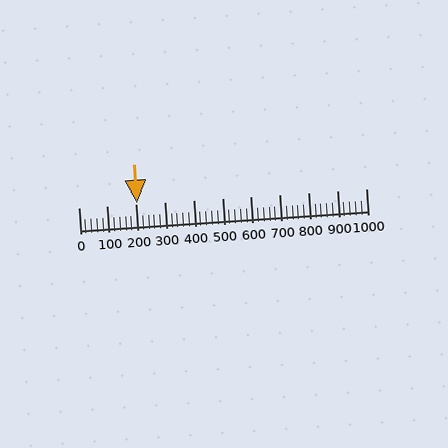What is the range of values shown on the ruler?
The ruler shows values from 0 to 1000.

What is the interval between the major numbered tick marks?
The major tick marks are spaced 100 units apart.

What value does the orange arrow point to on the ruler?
The orange arrow points to approximately 202.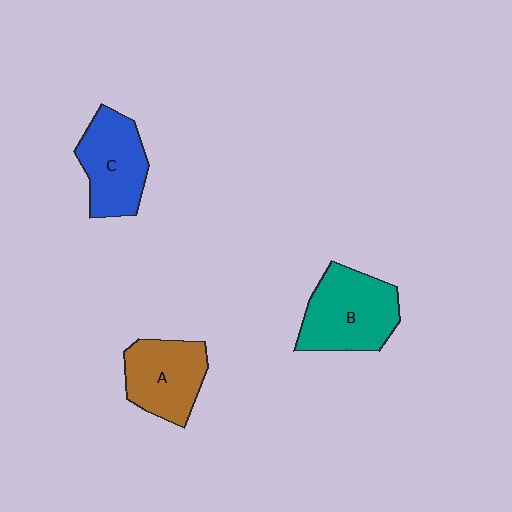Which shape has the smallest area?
Shape A (brown).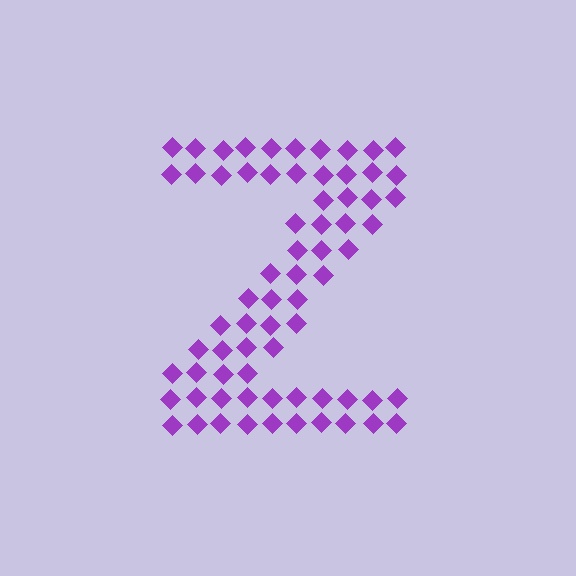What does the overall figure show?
The overall figure shows the letter Z.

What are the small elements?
The small elements are diamonds.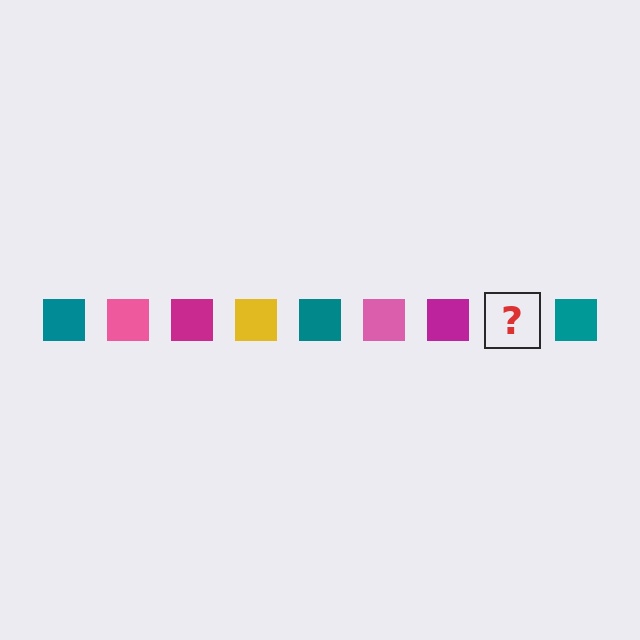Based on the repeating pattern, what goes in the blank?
The blank should be a yellow square.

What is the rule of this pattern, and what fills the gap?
The rule is that the pattern cycles through teal, pink, magenta, yellow squares. The gap should be filled with a yellow square.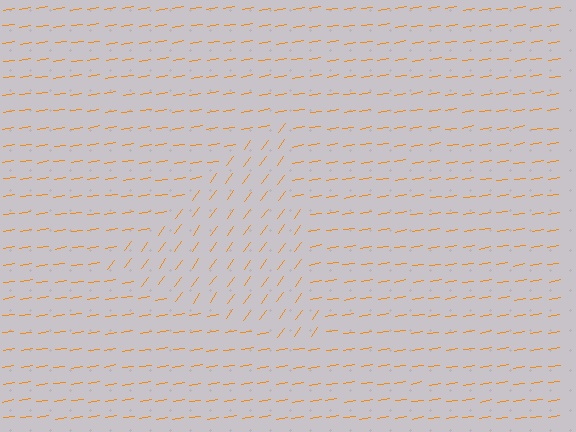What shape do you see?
I see a triangle.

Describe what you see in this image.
The image is filled with small orange line segments. A triangle region in the image has lines oriented differently from the surrounding lines, creating a visible texture boundary.